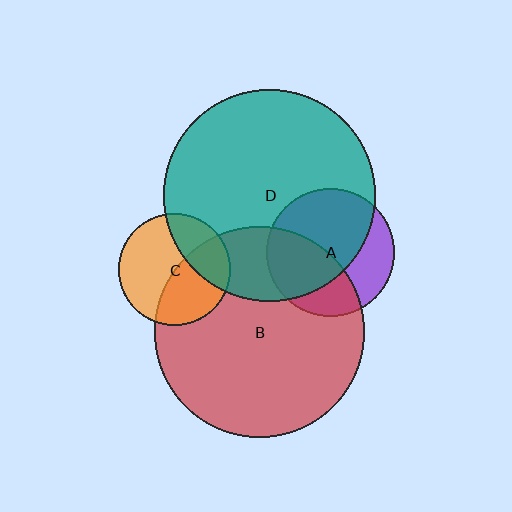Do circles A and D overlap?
Yes.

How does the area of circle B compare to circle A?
Approximately 2.7 times.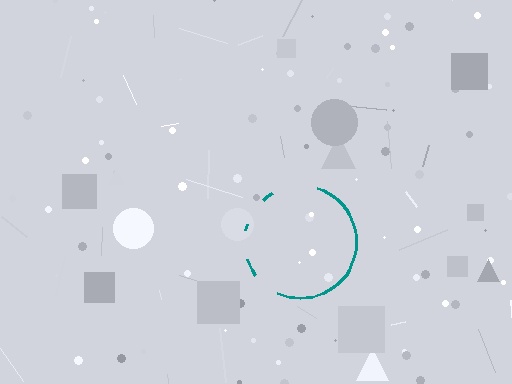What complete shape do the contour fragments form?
The contour fragments form a circle.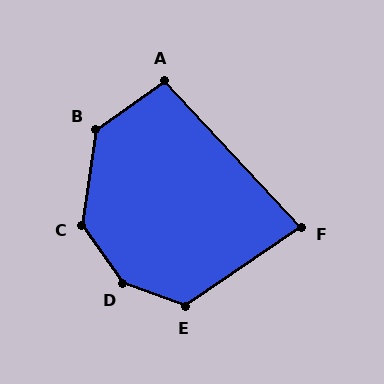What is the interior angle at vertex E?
Approximately 126 degrees (obtuse).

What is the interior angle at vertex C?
Approximately 137 degrees (obtuse).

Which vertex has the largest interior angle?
D, at approximately 145 degrees.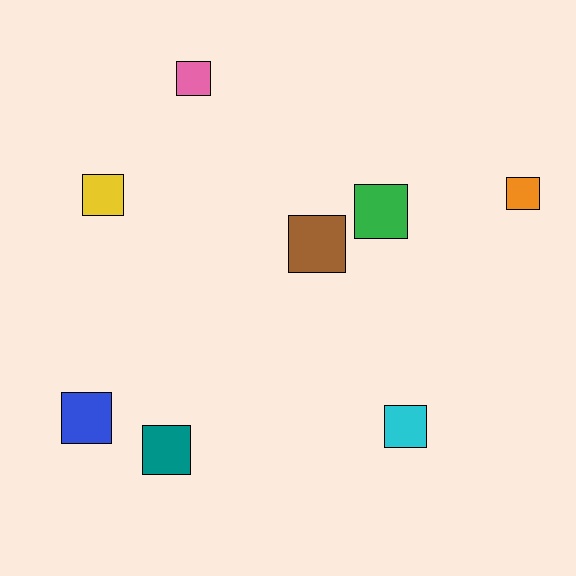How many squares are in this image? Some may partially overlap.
There are 8 squares.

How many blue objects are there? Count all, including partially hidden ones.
There is 1 blue object.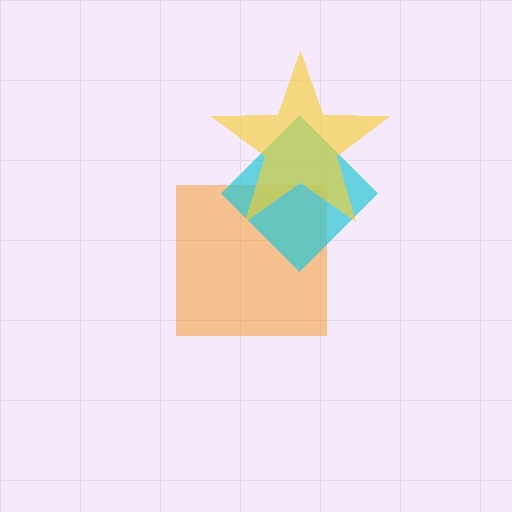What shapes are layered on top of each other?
The layered shapes are: an orange square, a cyan diamond, a yellow star.